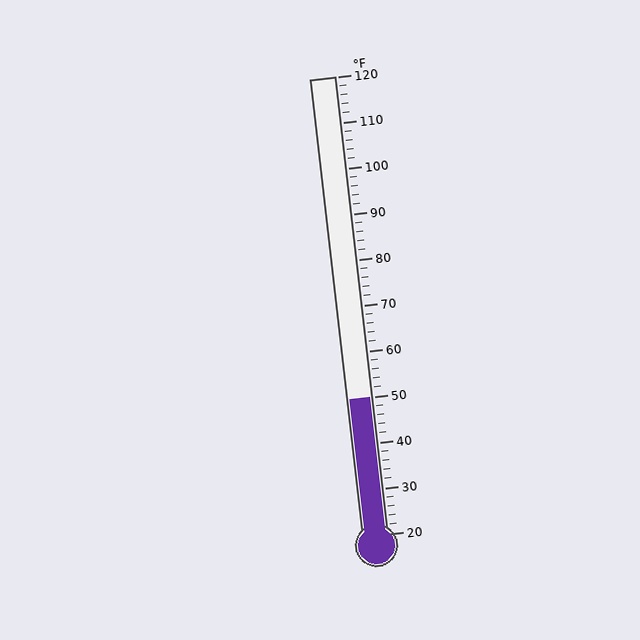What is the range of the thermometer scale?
The thermometer scale ranges from 20°F to 120°F.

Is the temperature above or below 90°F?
The temperature is below 90°F.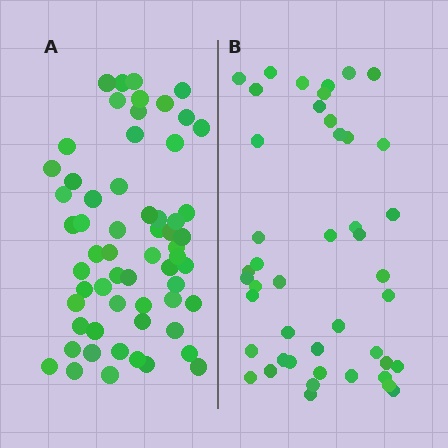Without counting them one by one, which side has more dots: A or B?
Region A (the left region) has more dots.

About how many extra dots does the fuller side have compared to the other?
Region A has approximately 15 more dots than region B.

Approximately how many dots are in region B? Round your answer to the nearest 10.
About 40 dots. (The exact count is 45, which rounds to 40.)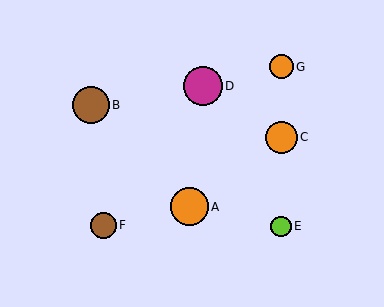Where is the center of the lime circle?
The center of the lime circle is at (281, 226).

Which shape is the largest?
The magenta circle (labeled D) is the largest.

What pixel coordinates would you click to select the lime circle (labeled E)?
Click at (281, 226) to select the lime circle E.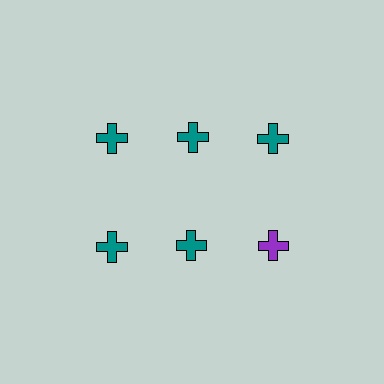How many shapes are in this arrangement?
There are 6 shapes arranged in a grid pattern.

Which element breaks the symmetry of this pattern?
The purple cross in the second row, center column breaks the symmetry. All other shapes are teal crosses.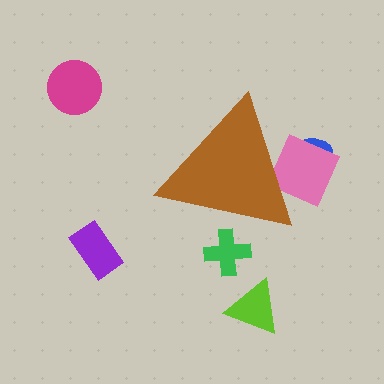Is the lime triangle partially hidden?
No, the lime triangle is fully visible.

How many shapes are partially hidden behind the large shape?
3 shapes are partially hidden.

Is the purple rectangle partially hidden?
No, the purple rectangle is fully visible.